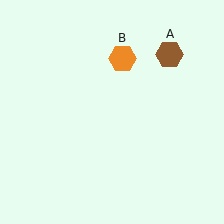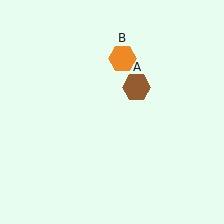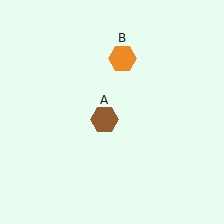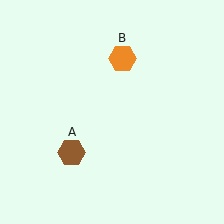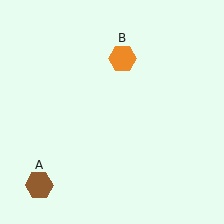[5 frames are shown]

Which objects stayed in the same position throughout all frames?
Orange hexagon (object B) remained stationary.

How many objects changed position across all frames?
1 object changed position: brown hexagon (object A).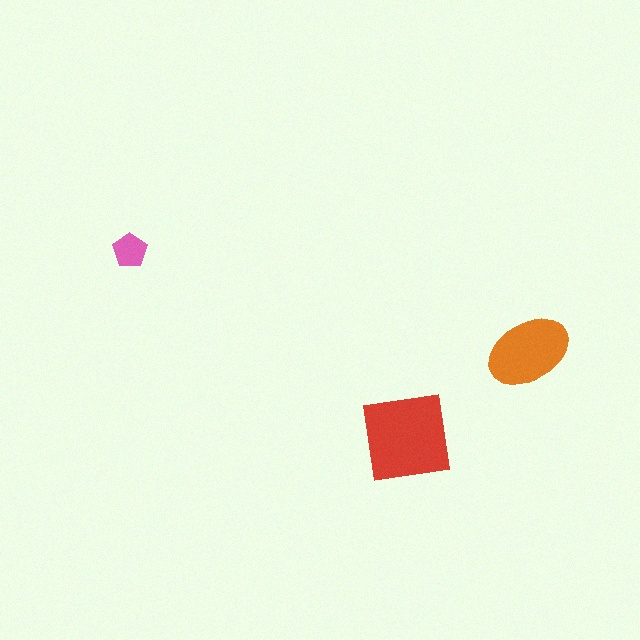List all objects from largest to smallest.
The red square, the orange ellipse, the pink pentagon.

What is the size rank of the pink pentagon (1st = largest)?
3rd.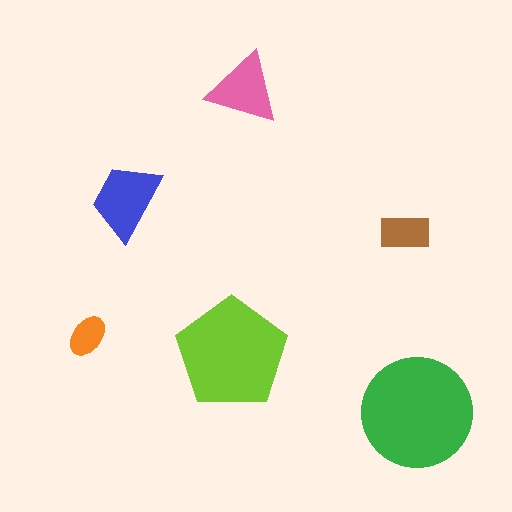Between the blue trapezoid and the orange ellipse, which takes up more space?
The blue trapezoid.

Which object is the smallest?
The orange ellipse.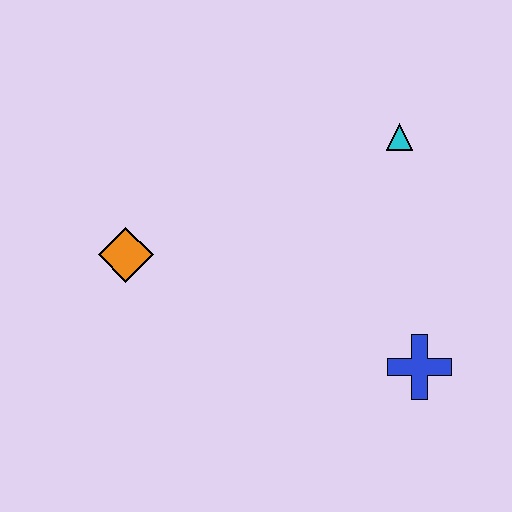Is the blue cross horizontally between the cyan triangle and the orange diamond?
No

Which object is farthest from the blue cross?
The orange diamond is farthest from the blue cross.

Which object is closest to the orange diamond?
The cyan triangle is closest to the orange diamond.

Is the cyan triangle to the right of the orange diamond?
Yes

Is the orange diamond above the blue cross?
Yes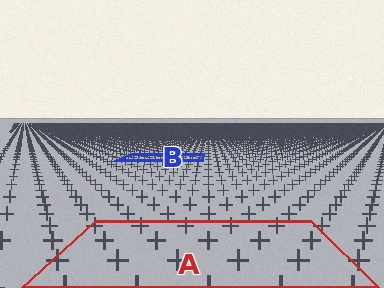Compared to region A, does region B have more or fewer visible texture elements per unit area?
Region B has more texture elements per unit area — they are packed more densely because it is farther away.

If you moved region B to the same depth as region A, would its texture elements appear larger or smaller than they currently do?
They would appear larger. At a closer depth, the same texture elements are projected at a bigger on-screen size.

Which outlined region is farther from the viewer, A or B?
Region B is farther from the viewer — the texture elements inside it appear smaller and more densely packed.